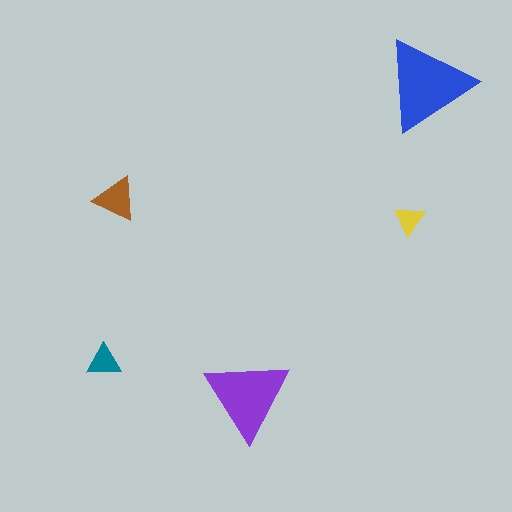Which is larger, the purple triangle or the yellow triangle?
The purple one.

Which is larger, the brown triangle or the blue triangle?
The blue one.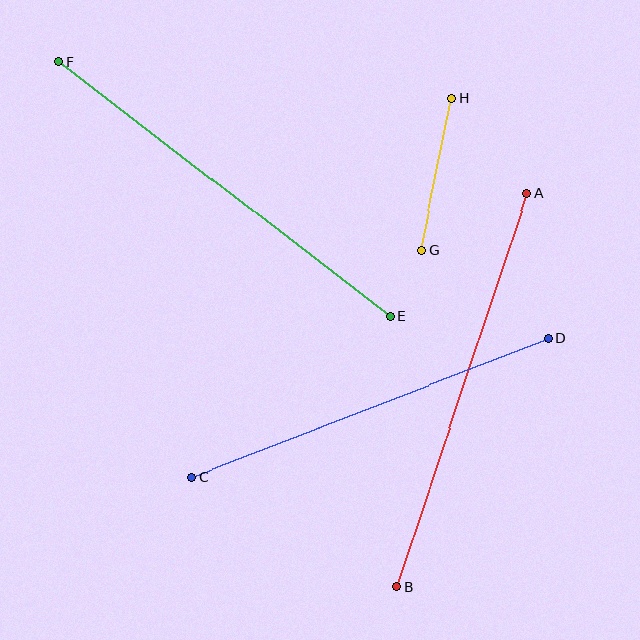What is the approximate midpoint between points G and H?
The midpoint is at approximately (437, 174) pixels.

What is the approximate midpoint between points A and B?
The midpoint is at approximately (462, 390) pixels.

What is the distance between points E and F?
The distance is approximately 418 pixels.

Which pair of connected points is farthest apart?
Points E and F are farthest apart.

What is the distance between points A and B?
The distance is approximately 414 pixels.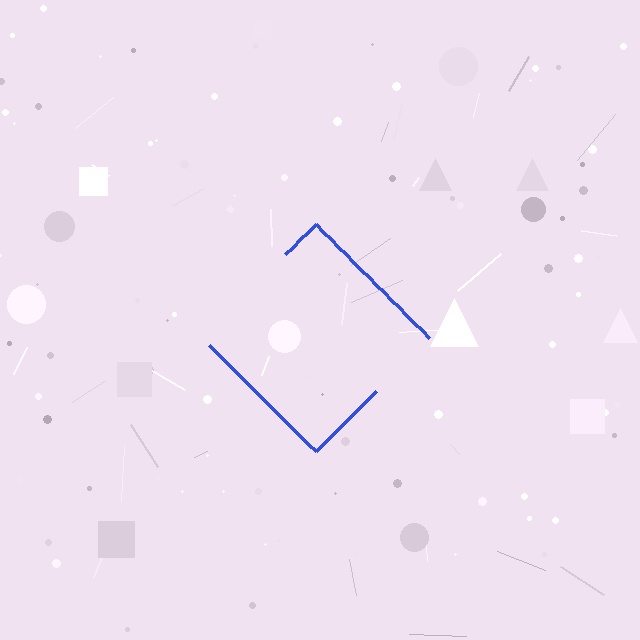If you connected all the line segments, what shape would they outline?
They would outline a diamond.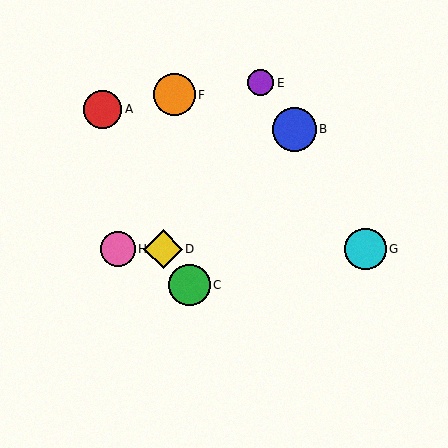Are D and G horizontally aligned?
Yes, both are at y≈249.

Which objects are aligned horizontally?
Objects D, G, H are aligned horizontally.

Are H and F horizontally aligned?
No, H is at y≈249 and F is at y≈95.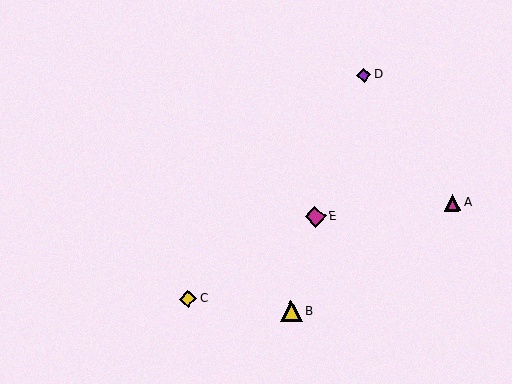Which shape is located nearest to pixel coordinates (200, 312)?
The yellow diamond (labeled C) at (188, 299) is nearest to that location.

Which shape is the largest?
The yellow triangle (labeled B) is the largest.